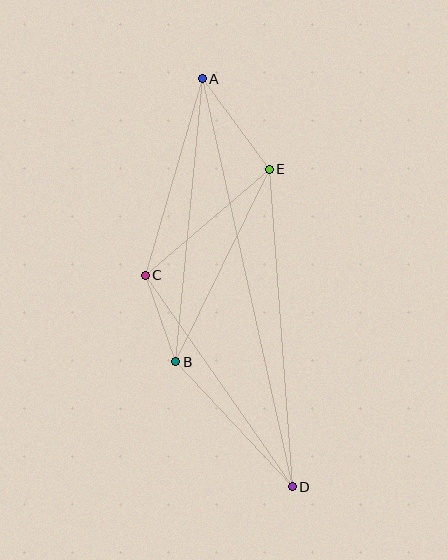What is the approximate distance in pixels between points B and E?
The distance between B and E is approximately 214 pixels.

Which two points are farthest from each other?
Points A and D are farthest from each other.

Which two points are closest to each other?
Points B and C are closest to each other.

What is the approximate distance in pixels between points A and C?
The distance between A and C is approximately 204 pixels.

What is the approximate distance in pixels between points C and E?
The distance between C and E is approximately 163 pixels.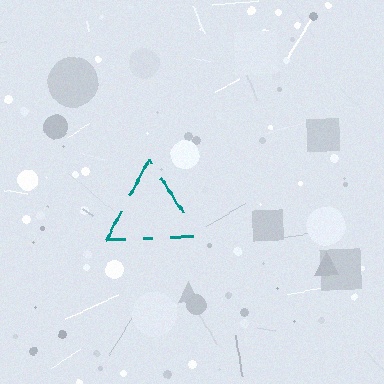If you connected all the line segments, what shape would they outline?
They would outline a triangle.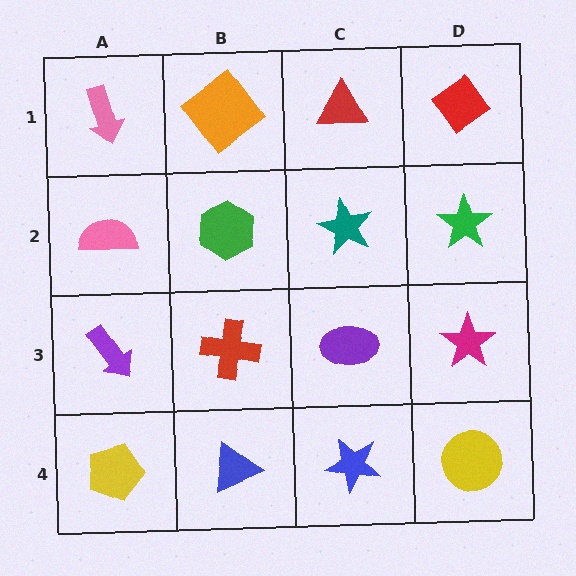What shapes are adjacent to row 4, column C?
A purple ellipse (row 3, column C), a blue triangle (row 4, column B), a yellow circle (row 4, column D).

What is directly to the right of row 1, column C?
A red diamond.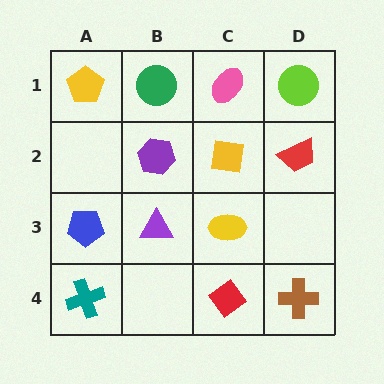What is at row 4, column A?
A teal cross.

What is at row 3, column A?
A blue pentagon.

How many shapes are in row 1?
4 shapes.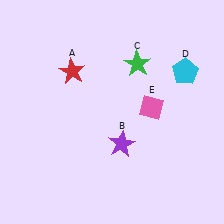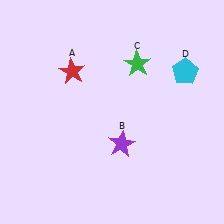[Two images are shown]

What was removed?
The pink diamond (E) was removed in Image 2.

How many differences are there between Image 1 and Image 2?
There is 1 difference between the two images.